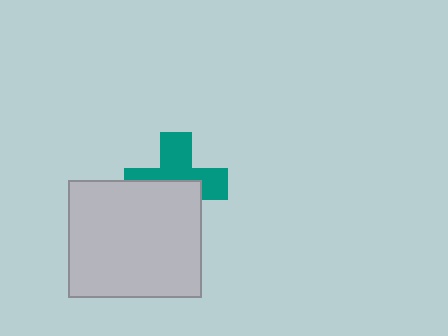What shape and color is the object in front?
The object in front is a light gray rectangle.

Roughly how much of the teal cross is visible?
About half of it is visible (roughly 52%).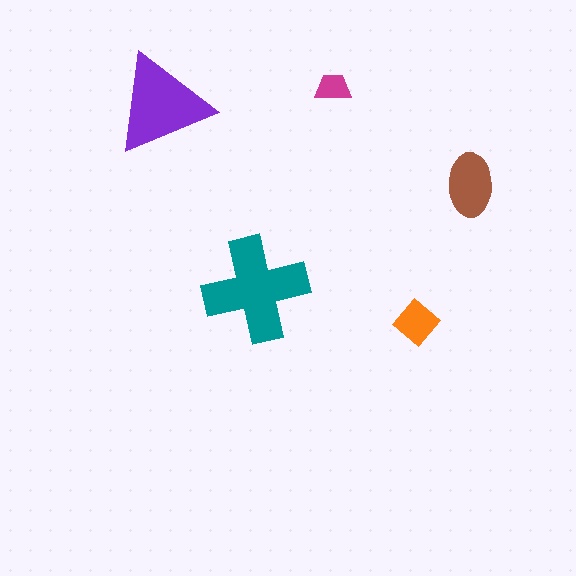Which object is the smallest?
The magenta trapezoid.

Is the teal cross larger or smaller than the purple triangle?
Larger.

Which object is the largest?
The teal cross.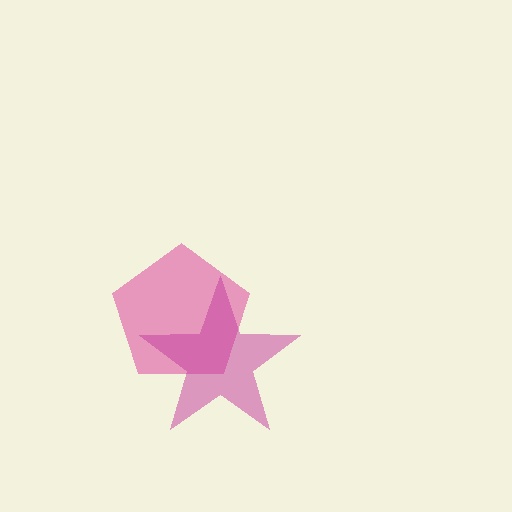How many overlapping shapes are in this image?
There are 2 overlapping shapes in the image.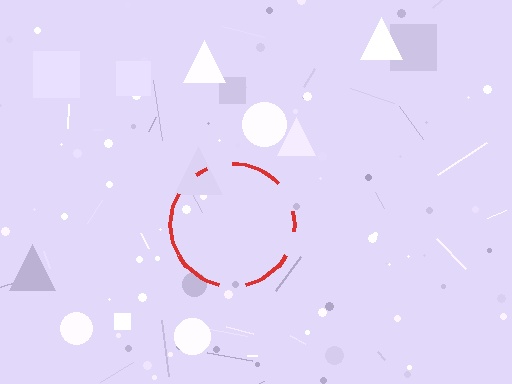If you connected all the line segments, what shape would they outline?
They would outline a circle.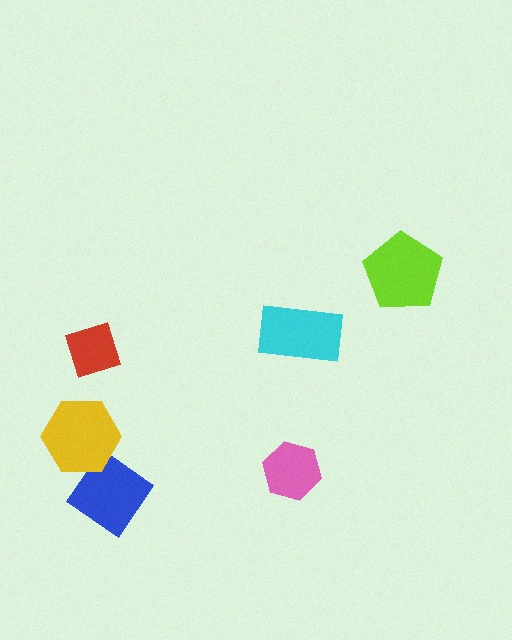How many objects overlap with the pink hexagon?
0 objects overlap with the pink hexagon.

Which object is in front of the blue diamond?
The yellow hexagon is in front of the blue diamond.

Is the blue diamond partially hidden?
Yes, it is partially covered by another shape.